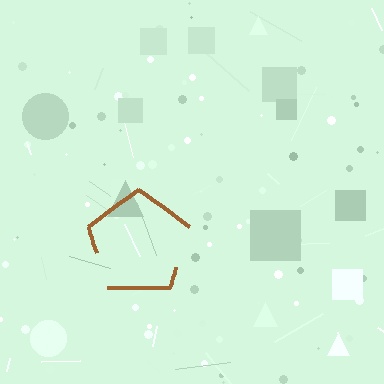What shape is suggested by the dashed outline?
The dashed outline suggests a pentagon.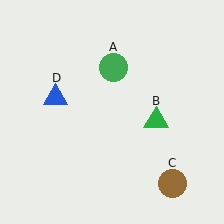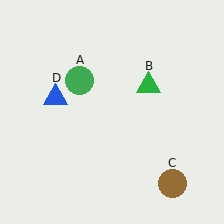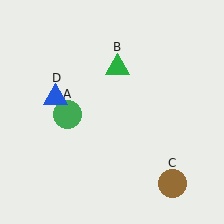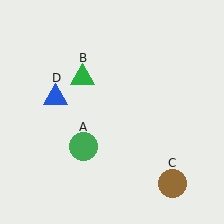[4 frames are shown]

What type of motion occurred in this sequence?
The green circle (object A), green triangle (object B) rotated counterclockwise around the center of the scene.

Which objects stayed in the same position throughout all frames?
Brown circle (object C) and blue triangle (object D) remained stationary.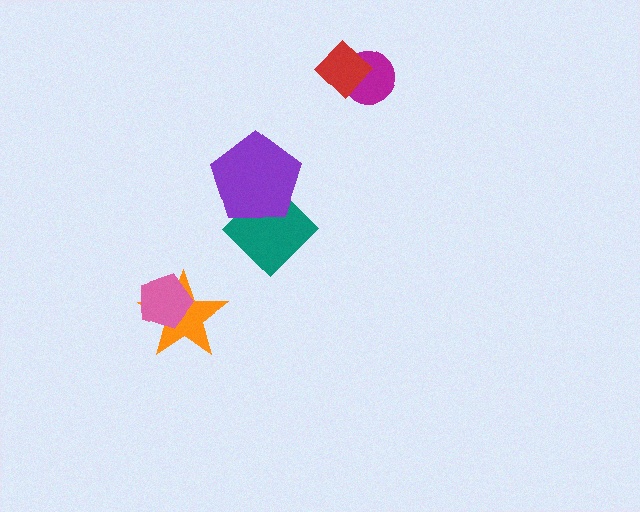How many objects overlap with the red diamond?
1 object overlaps with the red diamond.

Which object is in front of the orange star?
The pink pentagon is in front of the orange star.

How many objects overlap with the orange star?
1 object overlaps with the orange star.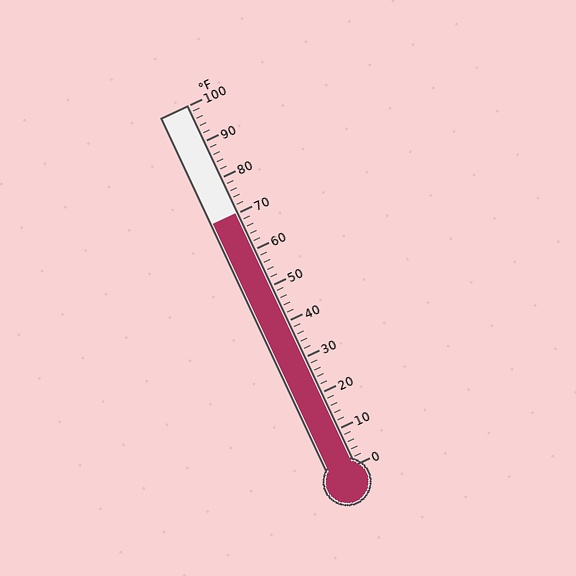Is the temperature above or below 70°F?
The temperature is at 70°F.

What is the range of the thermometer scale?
The thermometer scale ranges from 0°F to 100°F.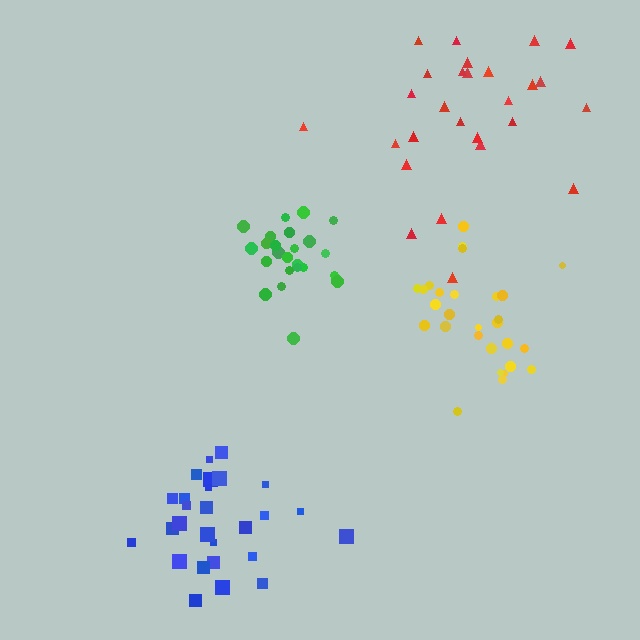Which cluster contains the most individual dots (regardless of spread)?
Yellow (29).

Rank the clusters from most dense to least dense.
green, yellow, blue, red.